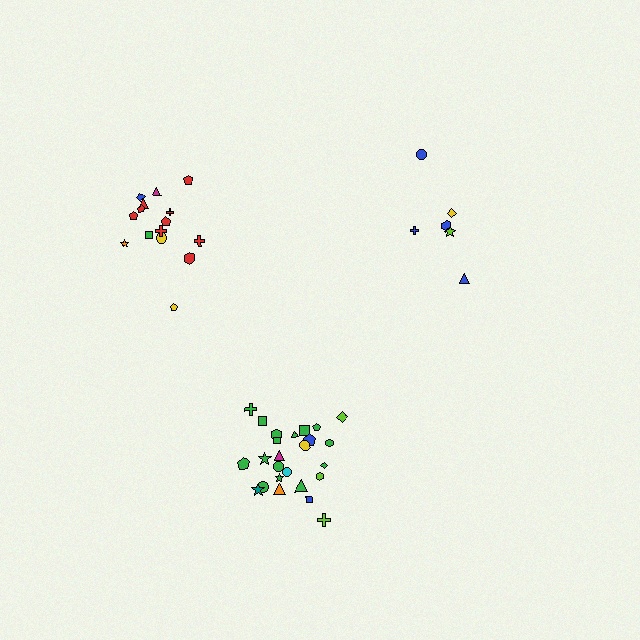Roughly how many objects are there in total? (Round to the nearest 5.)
Roughly 45 objects in total.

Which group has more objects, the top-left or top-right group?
The top-left group.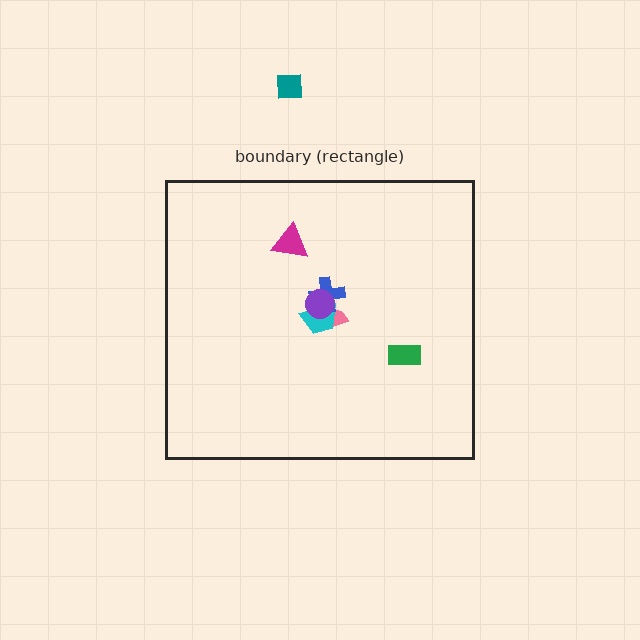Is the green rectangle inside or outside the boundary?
Inside.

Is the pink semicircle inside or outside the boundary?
Inside.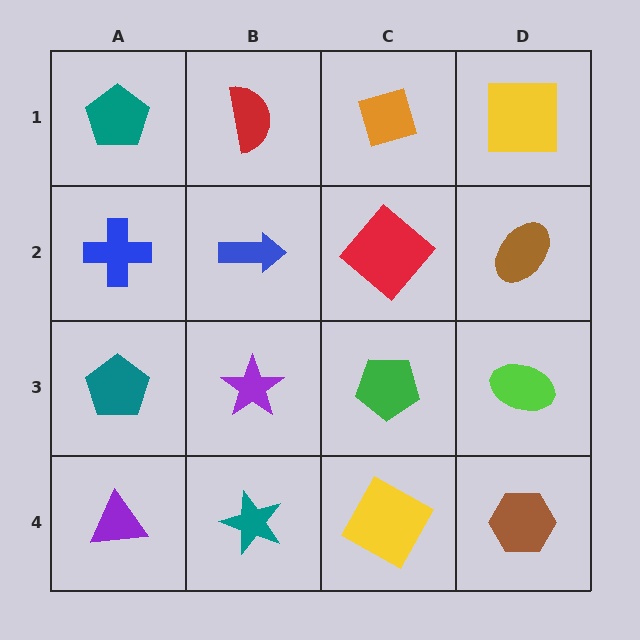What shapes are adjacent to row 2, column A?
A teal pentagon (row 1, column A), a teal pentagon (row 3, column A), a blue arrow (row 2, column B).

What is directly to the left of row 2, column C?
A blue arrow.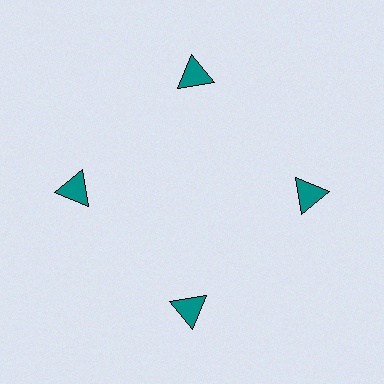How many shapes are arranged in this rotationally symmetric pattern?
There are 4 shapes, arranged in 4 groups of 1.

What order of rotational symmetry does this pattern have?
This pattern has 4-fold rotational symmetry.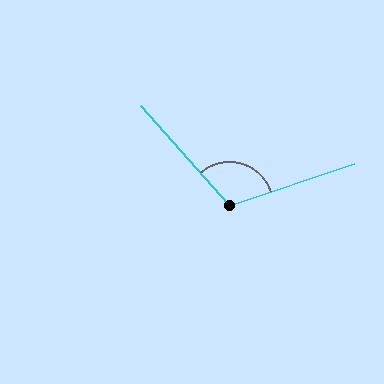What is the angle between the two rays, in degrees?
Approximately 113 degrees.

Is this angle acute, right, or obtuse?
It is obtuse.